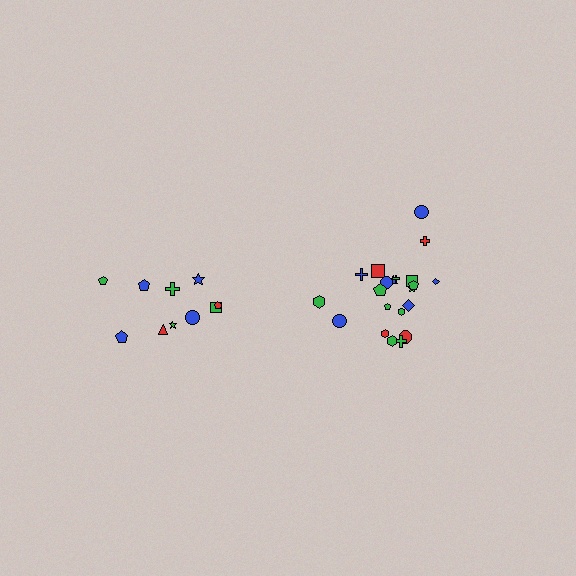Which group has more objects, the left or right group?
The right group.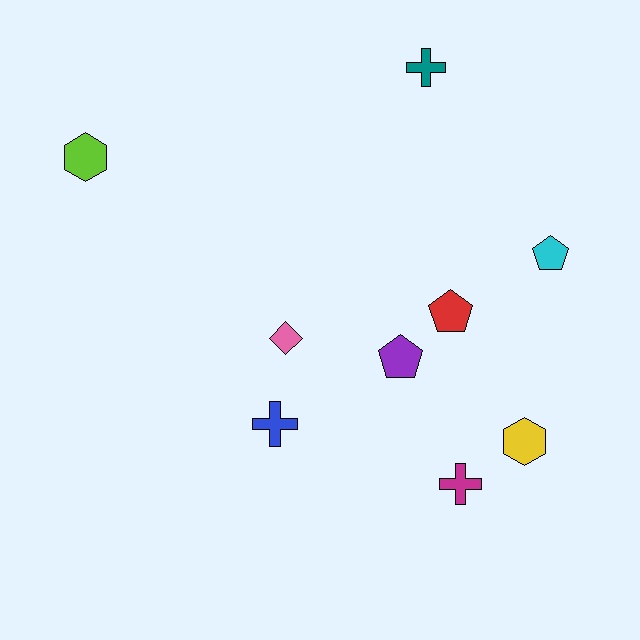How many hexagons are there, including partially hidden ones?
There are 2 hexagons.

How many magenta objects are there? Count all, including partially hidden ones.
There is 1 magenta object.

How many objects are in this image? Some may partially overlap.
There are 9 objects.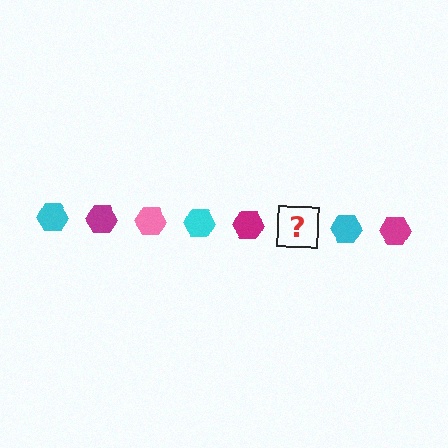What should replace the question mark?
The question mark should be replaced with a pink hexagon.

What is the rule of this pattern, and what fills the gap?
The rule is that the pattern cycles through cyan, magenta, pink hexagons. The gap should be filled with a pink hexagon.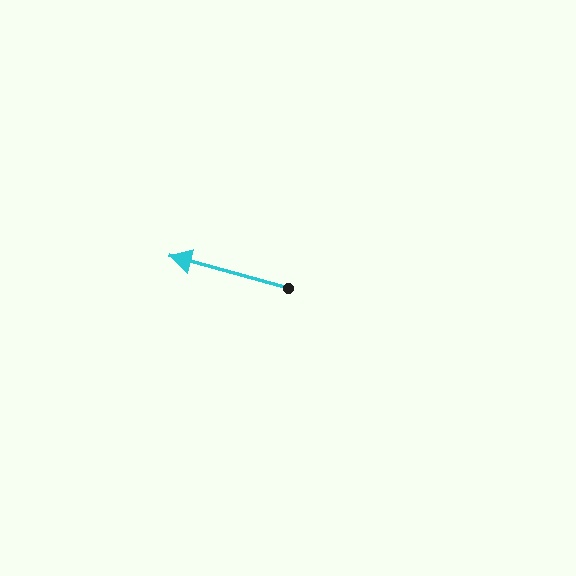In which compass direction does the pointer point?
West.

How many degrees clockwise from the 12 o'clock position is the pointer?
Approximately 285 degrees.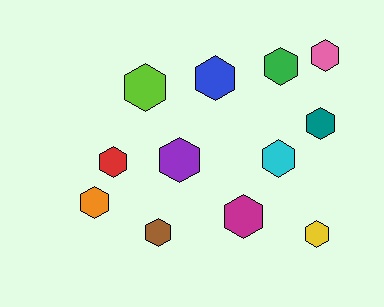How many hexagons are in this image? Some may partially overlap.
There are 12 hexagons.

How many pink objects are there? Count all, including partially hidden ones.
There is 1 pink object.